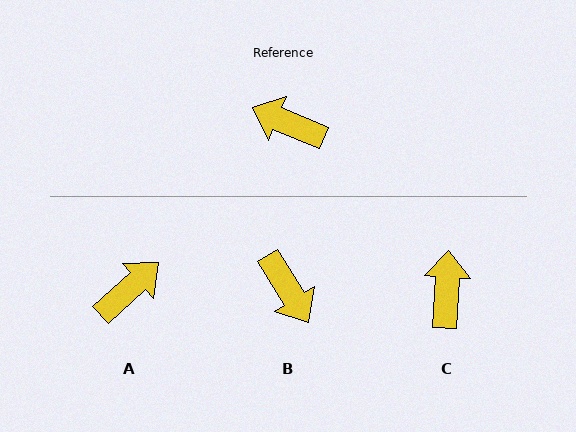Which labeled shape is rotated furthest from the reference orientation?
B, about 144 degrees away.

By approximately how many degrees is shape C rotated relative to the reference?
Approximately 71 degrees clockwise.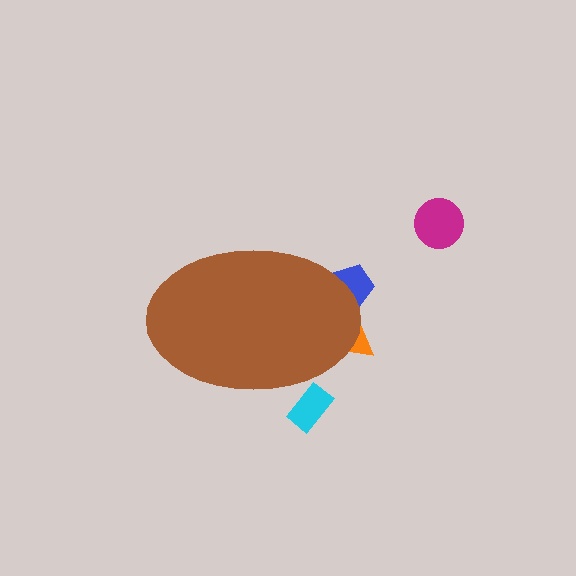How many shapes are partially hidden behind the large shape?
3 shapes are partially hidden.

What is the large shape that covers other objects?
A brown ellipse.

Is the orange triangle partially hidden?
Yes, the orange triangle is partially hidden behind the brown ellipse.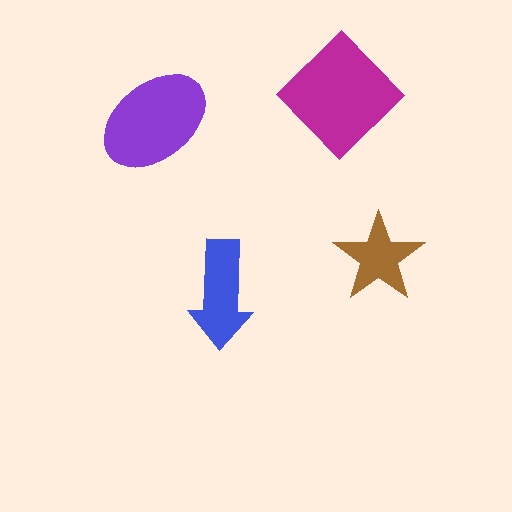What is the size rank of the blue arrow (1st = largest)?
3rd.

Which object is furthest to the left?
The purple ellipse is leftmost.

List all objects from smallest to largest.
The brown star, the blue arrow, the purple ellipse, the magenta diamond.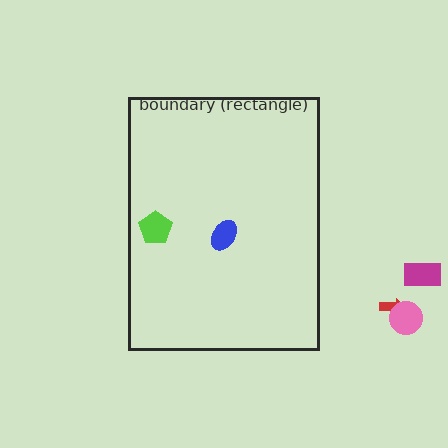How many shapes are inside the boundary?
2 inside, 3 outside.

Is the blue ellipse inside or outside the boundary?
Inside.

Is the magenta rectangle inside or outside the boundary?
Outside.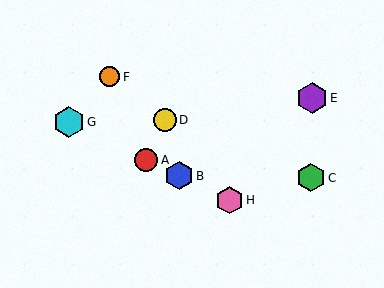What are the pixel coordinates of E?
Object E is at (312, 98).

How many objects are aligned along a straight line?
4 objects (A, B, G, H) are aligned along a straight line.